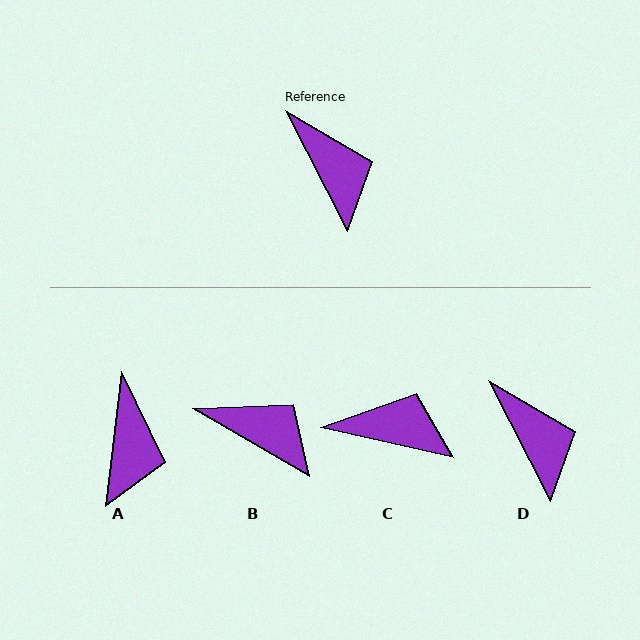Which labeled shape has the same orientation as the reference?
D.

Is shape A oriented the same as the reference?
No, it is off by about 34 degrees.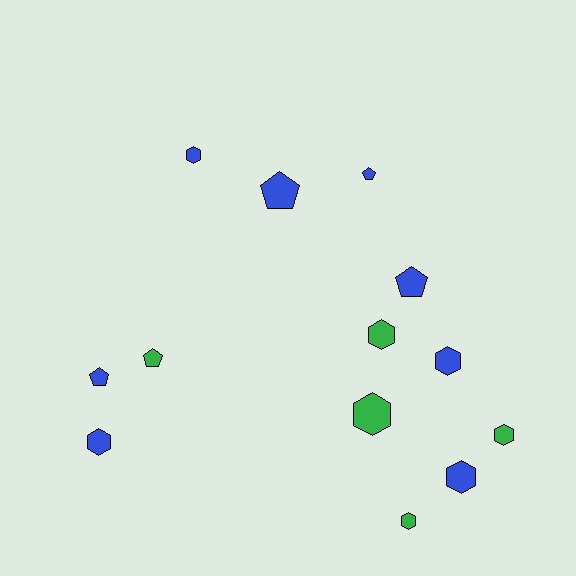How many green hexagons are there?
There are 4 green hexagons.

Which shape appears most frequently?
Hexagon, with 8 objects.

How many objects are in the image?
There are 13 objects.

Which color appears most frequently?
Blue, with 8 objects.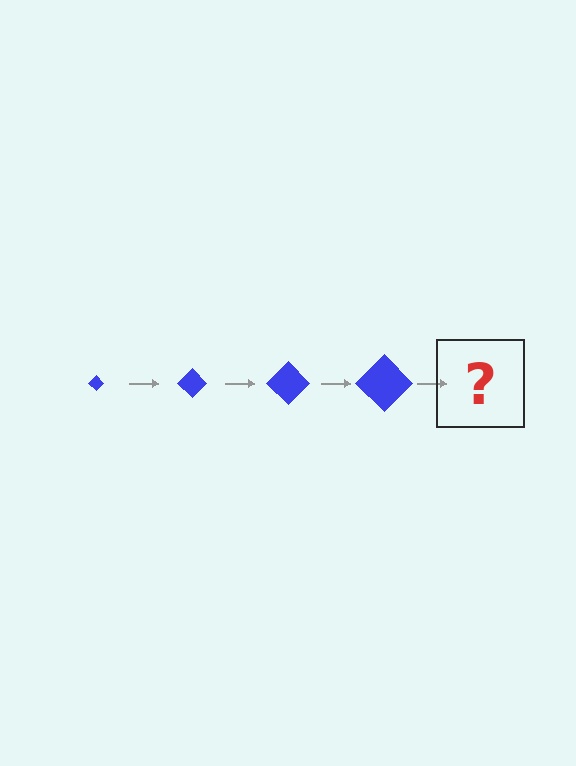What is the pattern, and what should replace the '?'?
The pattern is that the diamond gets progressively larger each step. The '?' should be a blue diamond, larger than the previous one.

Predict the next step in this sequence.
The next step is a blue diamond, larger than the previous one.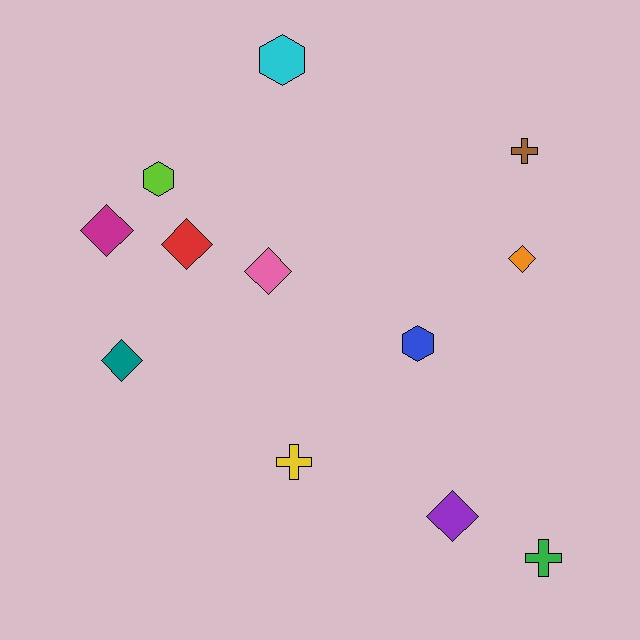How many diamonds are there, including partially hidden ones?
There are 6 diamonds.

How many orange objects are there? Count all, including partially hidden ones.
There is 1 orange object.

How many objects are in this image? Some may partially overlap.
There are 12 objects.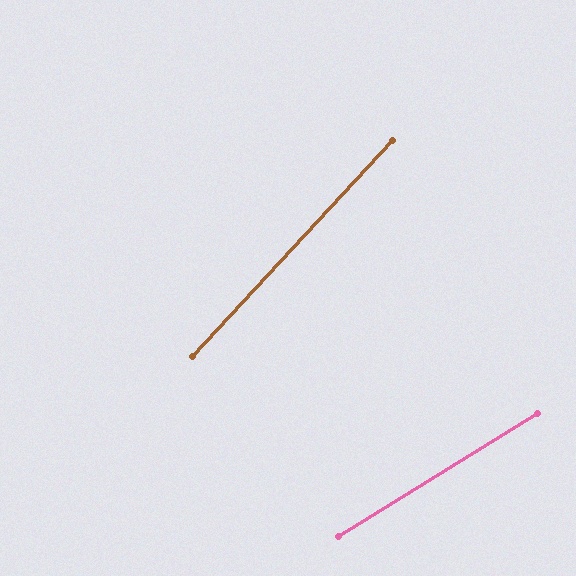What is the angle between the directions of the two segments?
Approximately 15 degrees.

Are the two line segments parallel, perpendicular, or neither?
Neither parallel nor perpendicular — they differ by about 15°.